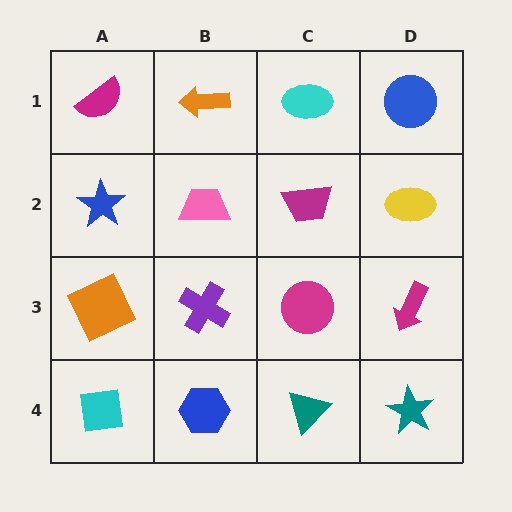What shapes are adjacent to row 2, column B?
An orange arrow (row 1, column B), a purple cross (row 3, column B), a blue star (row 2, column A), a magenta trapezoid (row 2, column C).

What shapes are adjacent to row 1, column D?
A yellow ellipse (row 2, column D), a cyan ellipse (row 1, column C).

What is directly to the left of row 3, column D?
A magenta circle.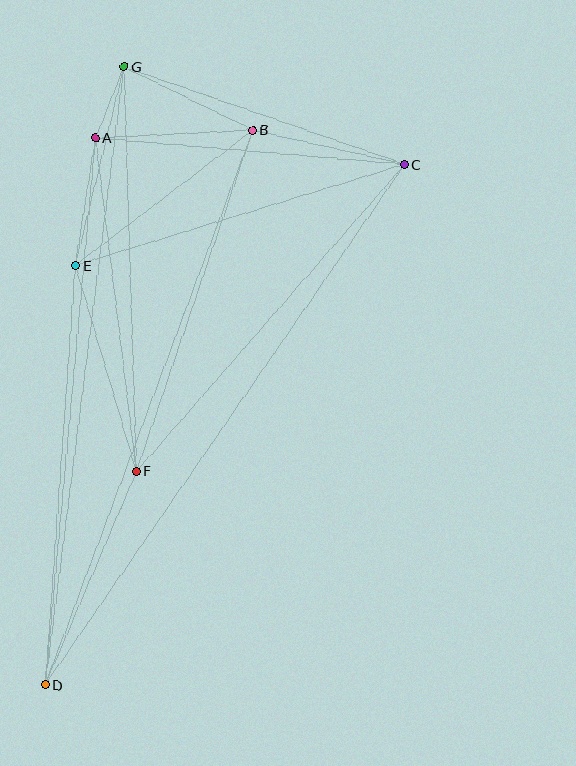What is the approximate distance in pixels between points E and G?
The distance between E and G is approximately 205 pixels.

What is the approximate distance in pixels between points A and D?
The distance between A and D is approximately 549 pixels.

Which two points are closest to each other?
Points A and G are closest to each other.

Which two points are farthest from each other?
Points C and D are farthest from each other.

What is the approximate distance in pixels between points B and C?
The distance between B and C is approximately 156 pixels.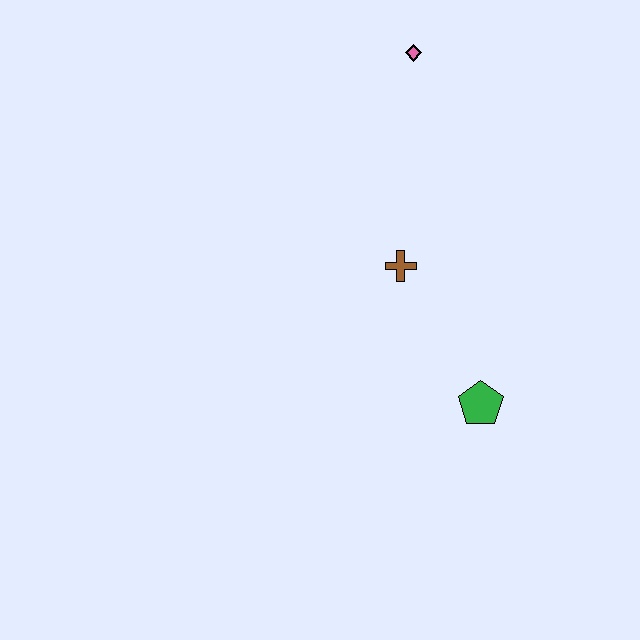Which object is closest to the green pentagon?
The brown cross is closest to the green pentagon.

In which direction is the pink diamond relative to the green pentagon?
The pink diamond is above the green pentagon.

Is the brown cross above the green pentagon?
Yes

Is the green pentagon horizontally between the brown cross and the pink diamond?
No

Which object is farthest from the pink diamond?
The green pentagon is farthest from the pink diamond.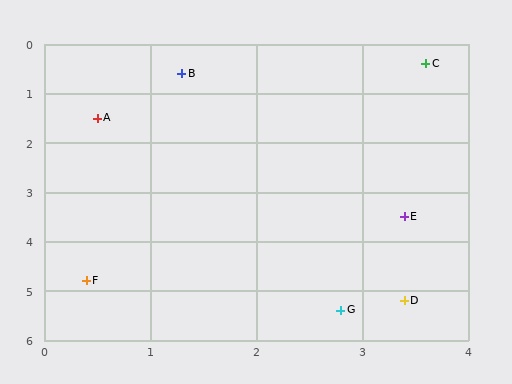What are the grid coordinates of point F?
Point F is at approximately (0.4, 4.8).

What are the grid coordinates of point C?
Point C is at approximately (3.6, 0.4).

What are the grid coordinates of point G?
Point G is at approximately (2.8, 5.4).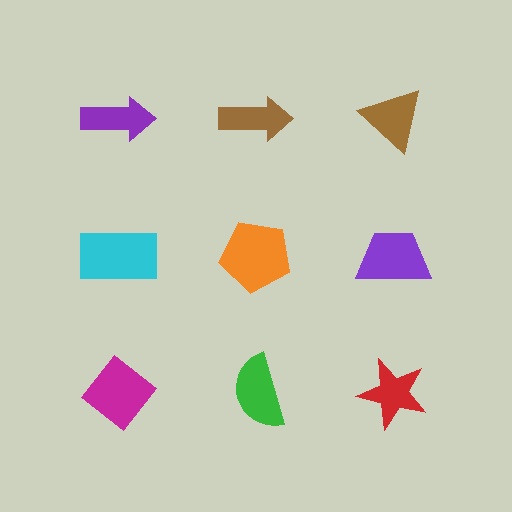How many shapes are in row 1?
3 shapes.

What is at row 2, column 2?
An orange pentagon.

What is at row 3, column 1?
A magenta diamond.